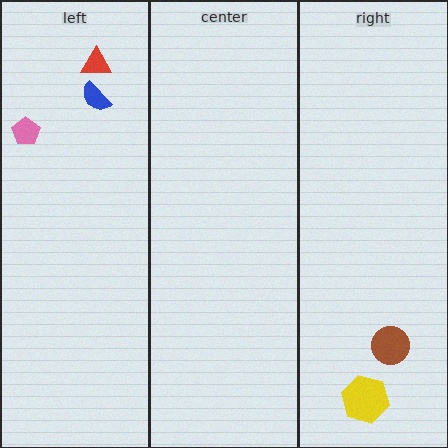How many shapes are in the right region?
2.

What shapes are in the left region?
The red triangle, the pink pentagon, the blue semicircle.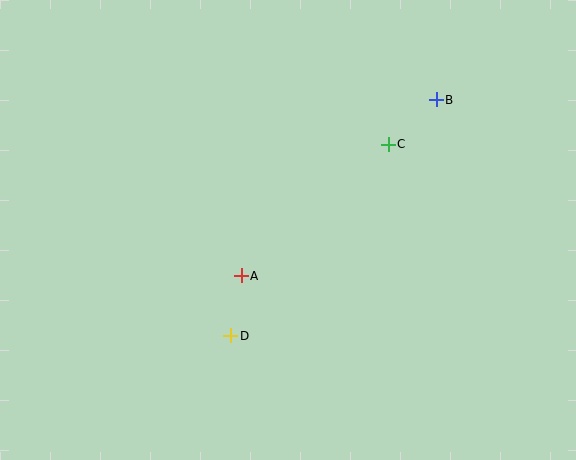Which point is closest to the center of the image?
Point A at (241, 276) is closest to the center.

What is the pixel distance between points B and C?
The distance between B and C is 65 pixels.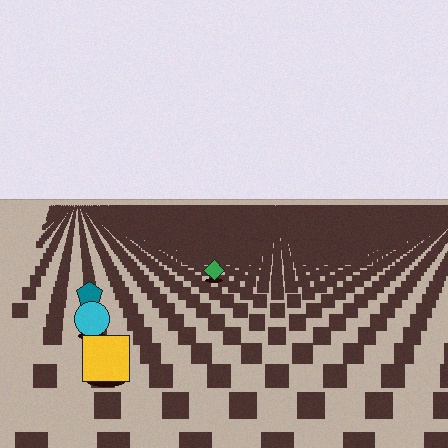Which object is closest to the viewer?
The yellow square is closest. The texture marks near it are larger and more spread out.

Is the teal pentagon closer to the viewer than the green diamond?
Yes. The teal pentagon is closer — you can tell from the texture gradient: the ground texture is coarser near it.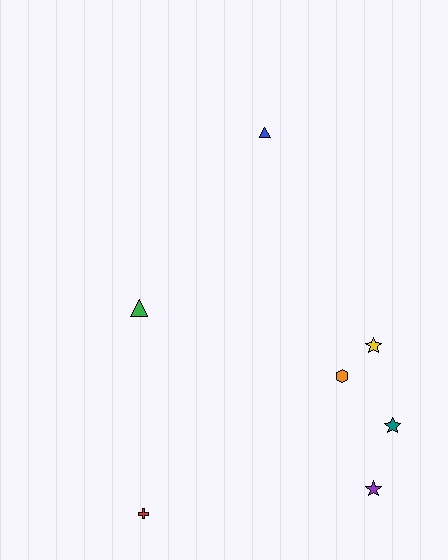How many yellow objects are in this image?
There is 1 yellow object.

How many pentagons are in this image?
There are no pentagons.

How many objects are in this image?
There are 7 objects.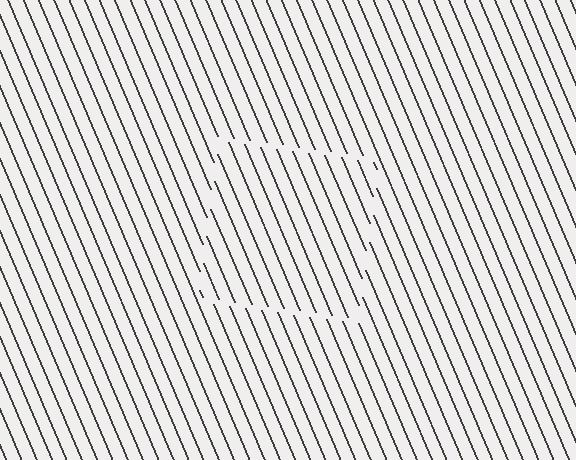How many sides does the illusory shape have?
4 sides — the line-ends trace a square.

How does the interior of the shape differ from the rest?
The interior of the shape contains the same grating, shifted by half a period — the contour is defined by the phase discontinuity where line-ends from the inner and outer gratings abut.